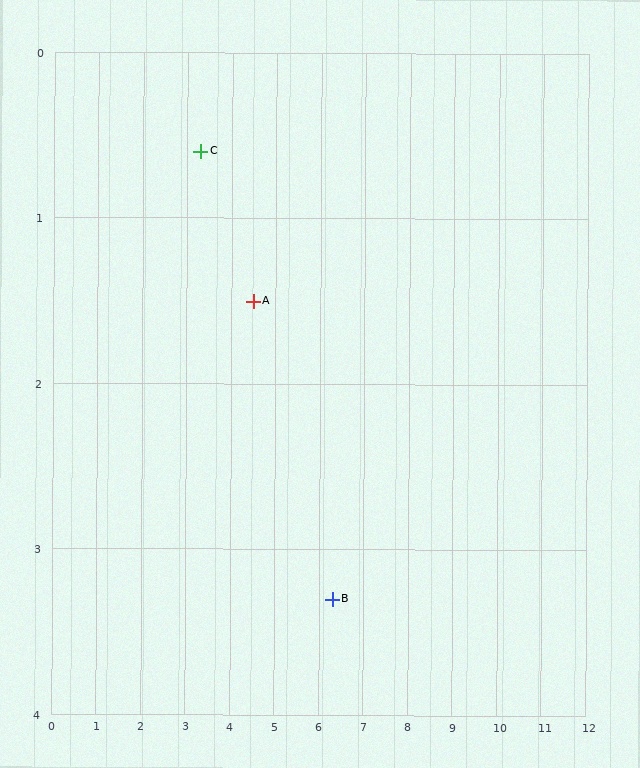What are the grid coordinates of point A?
Point A is at approximately (4.5, 1.5).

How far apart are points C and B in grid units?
Points C and B are about 4.0 grid units apart.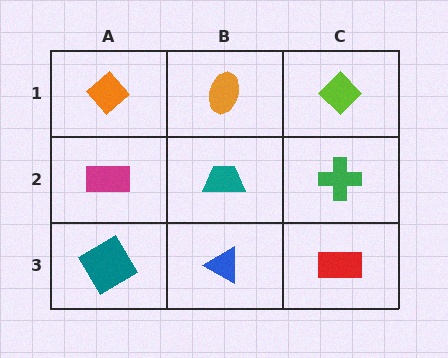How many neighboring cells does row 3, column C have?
2.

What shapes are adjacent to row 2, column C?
A lime diamond (row 1, column C), a red rectangle (row 3, column C), a teal trapezoid (row 2, column B).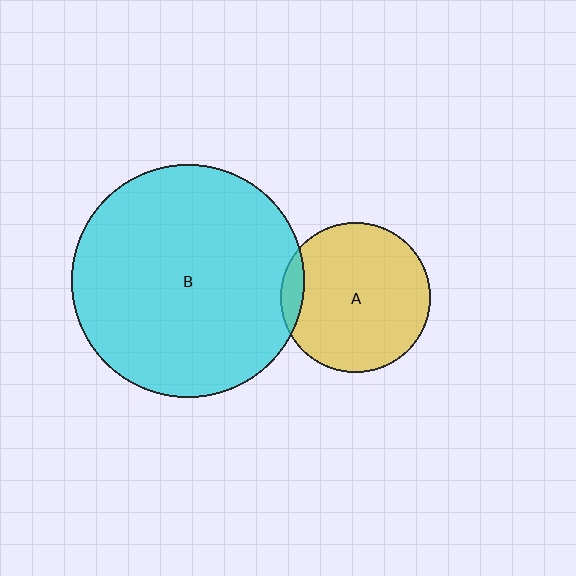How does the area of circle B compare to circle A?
Approximately 2.4 times.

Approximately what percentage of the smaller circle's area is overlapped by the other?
Approximately 10%.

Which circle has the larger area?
Circle B (cyan).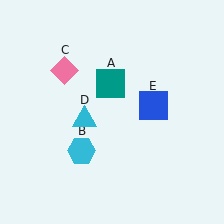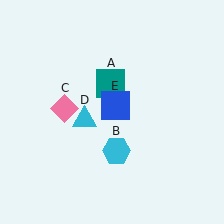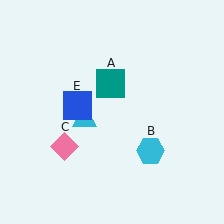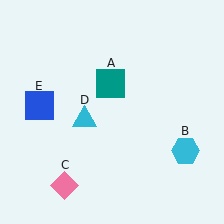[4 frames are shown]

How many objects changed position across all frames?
3 objects changed position: cyan hexagon (object B), pink diamond (object C), blue square (object E).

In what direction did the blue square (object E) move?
The blue square (object E) moved left.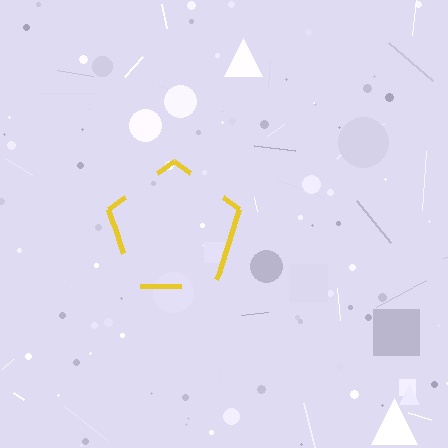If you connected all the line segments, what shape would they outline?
They would outline a pentagon.